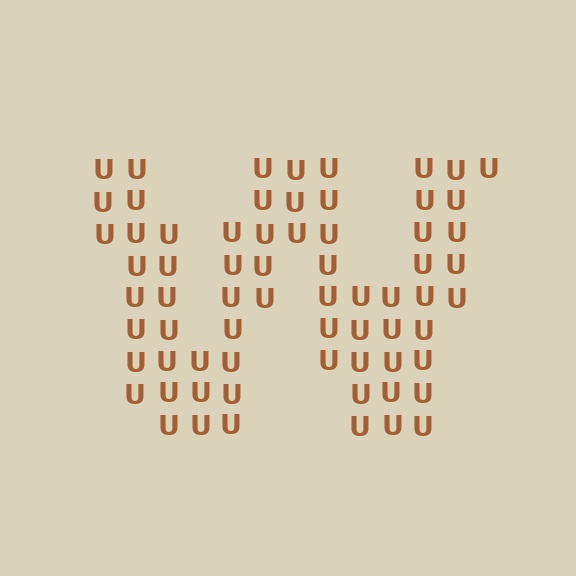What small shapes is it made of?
It is made of small letter U's.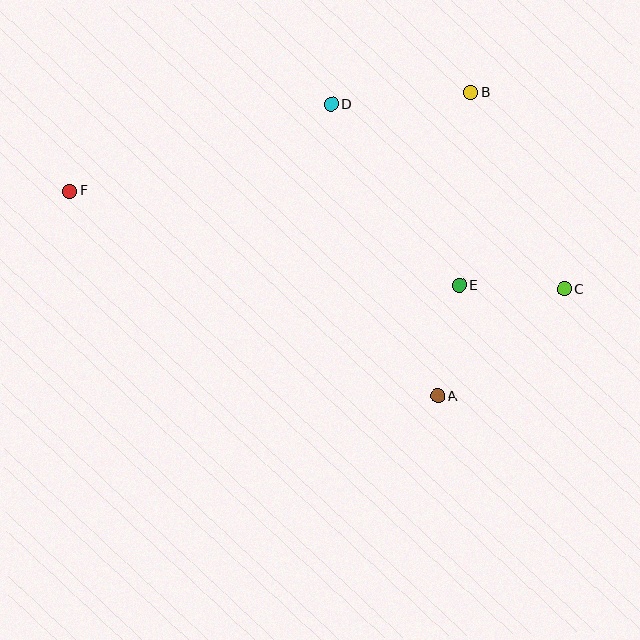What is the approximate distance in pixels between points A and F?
The distance between A and F is approximately 421 pixels.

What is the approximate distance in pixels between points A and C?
The distance between A and C is approximately 166 pixels.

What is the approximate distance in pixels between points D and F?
The distance between D and F is approximately 276 pixels.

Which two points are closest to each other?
Points C and E are closest to each other.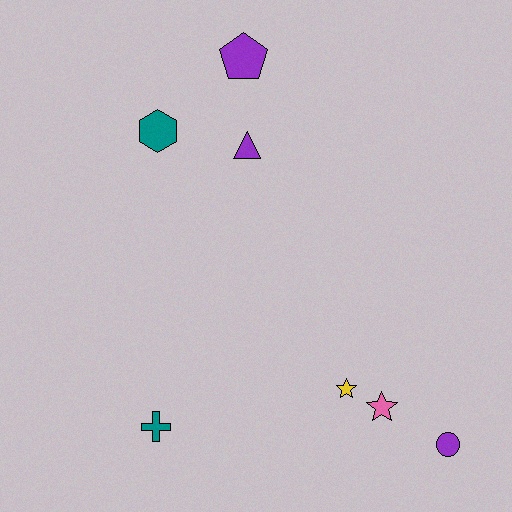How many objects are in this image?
There are 7 objects.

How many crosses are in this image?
There is 1 cross.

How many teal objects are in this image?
There are 2 teal objects.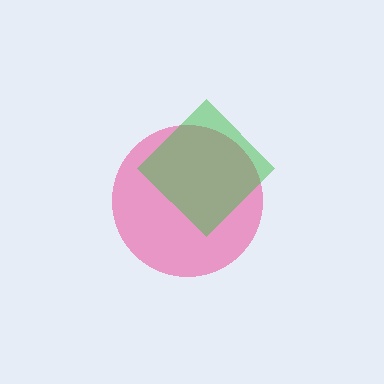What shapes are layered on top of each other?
The layered shapes are: a pink circle, a green diamond.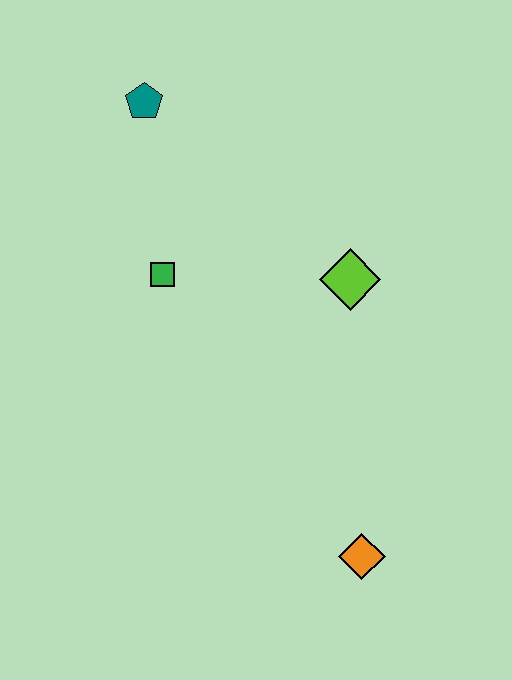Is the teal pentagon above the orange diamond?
Yes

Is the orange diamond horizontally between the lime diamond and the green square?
No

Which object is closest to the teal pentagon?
The green square is closest to the teal pentagon.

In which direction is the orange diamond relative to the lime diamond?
The orange diamond is below the lime diamond.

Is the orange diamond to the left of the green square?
No